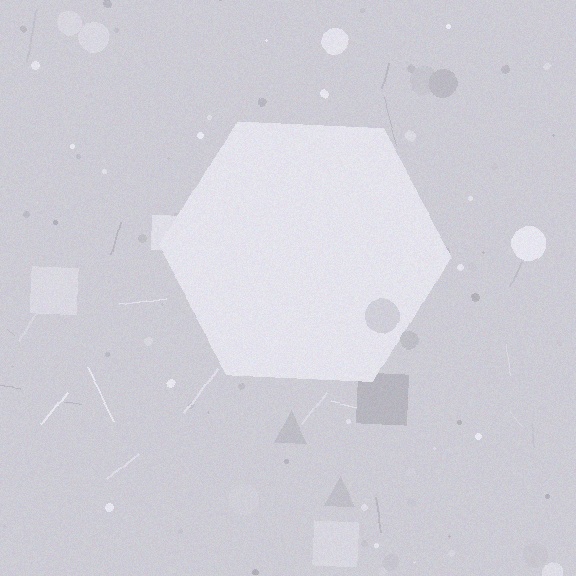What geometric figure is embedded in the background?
A hexagon is embedded in the background.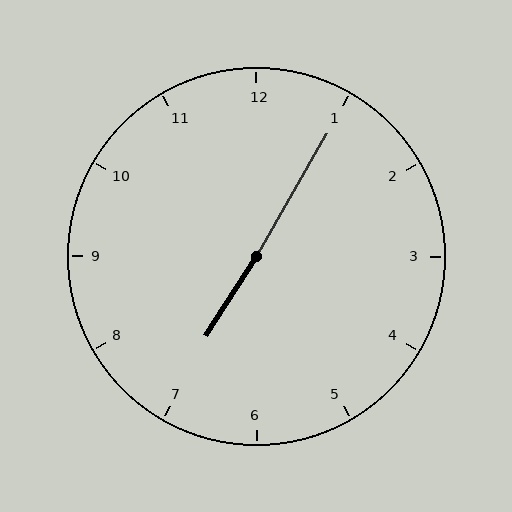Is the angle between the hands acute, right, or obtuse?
It is obtuse.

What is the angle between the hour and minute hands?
Approximately 178 degrees.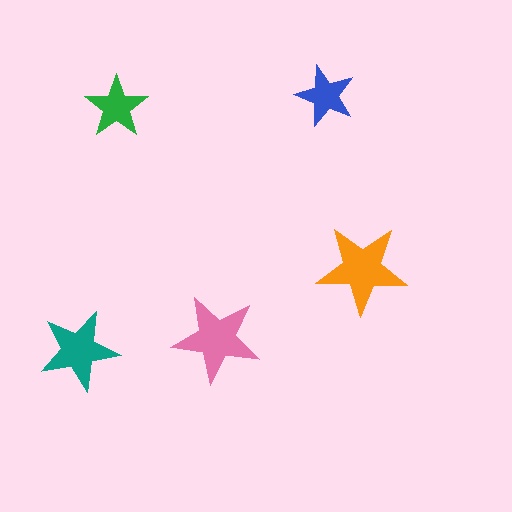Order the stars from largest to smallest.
the orange one, the pink one, the teal one, the green one, the blue one.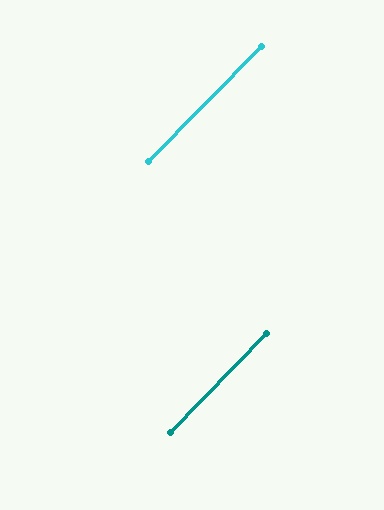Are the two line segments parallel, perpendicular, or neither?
Parallel — their directions differ by only 0.2°.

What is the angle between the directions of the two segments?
Approximately 0 degrees.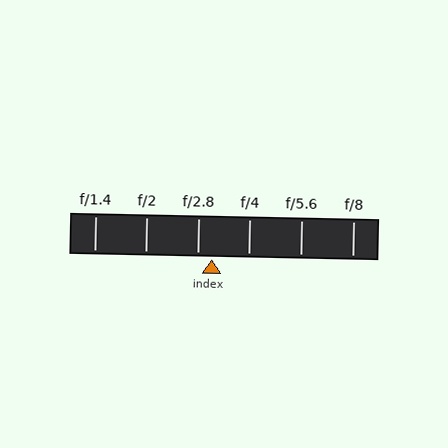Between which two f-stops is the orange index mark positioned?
The index mark is between f/2.8 and f/4.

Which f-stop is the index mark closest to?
The index mark is closest to f/2.8.